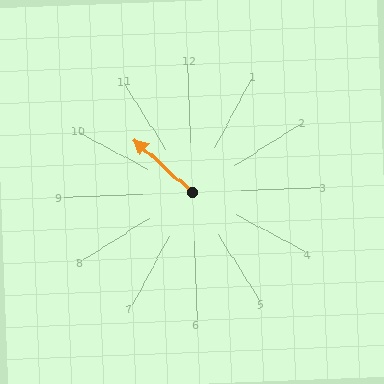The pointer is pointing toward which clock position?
Roughly 10 o'clock.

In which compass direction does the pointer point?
Northwest.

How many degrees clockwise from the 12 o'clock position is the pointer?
Approximately 314 degrees.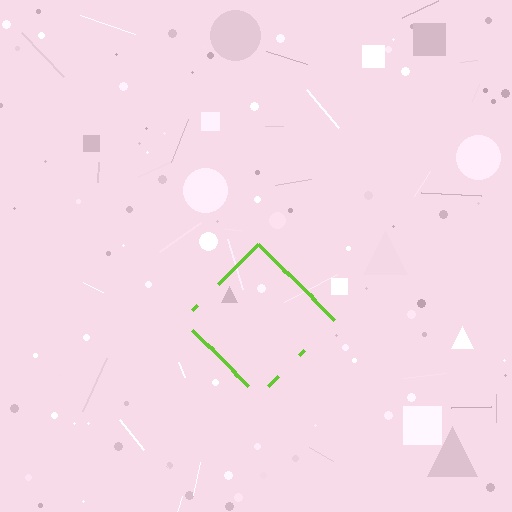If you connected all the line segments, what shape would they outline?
They would outline a diamond.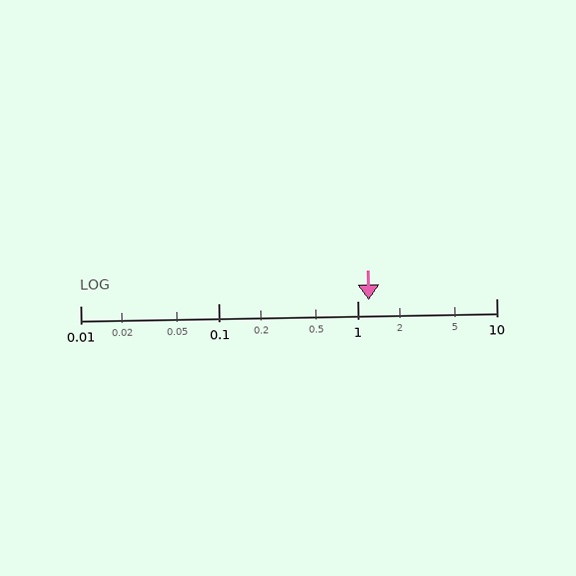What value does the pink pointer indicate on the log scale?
The pointer indicates approximately 1.2.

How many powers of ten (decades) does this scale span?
The scale spans 3 decades, from 0.01 to 10.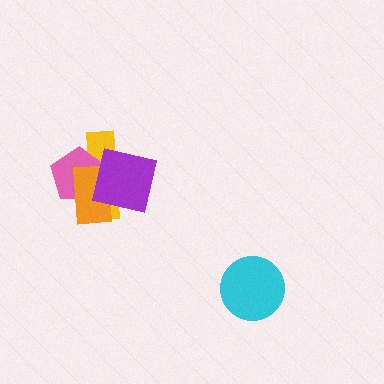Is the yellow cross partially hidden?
Yes, it is partially covered by another shape.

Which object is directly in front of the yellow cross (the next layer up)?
The pink pentagon is directly in front of the yellow cross.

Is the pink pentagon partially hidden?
Yes, it is partially covered by another shape.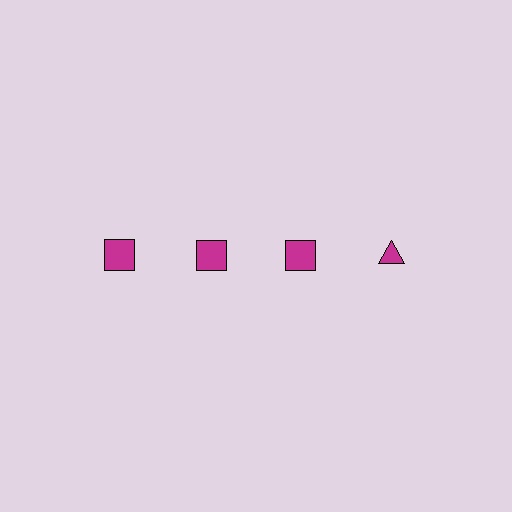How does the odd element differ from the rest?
It has a different shape: triangle instead of square.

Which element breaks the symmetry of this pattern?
The magenta triangle in the top row, second from right column breaks the symmetry. All other shapes are magenta squares.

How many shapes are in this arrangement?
There are 4 shapes arranged in a grid pattern.